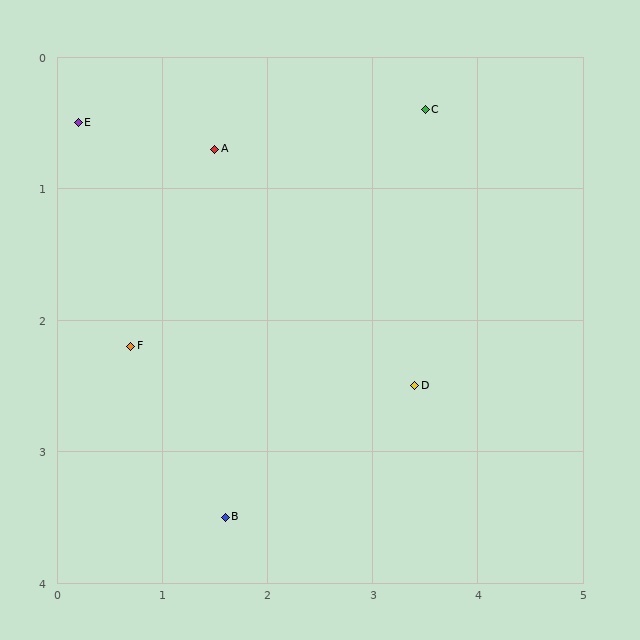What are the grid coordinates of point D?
Point D is at approximately (3.4, 2.5).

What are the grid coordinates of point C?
Point C is at approximately (3.5, 0.4).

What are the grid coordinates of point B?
Point B is at approximately (1.6, 3.5).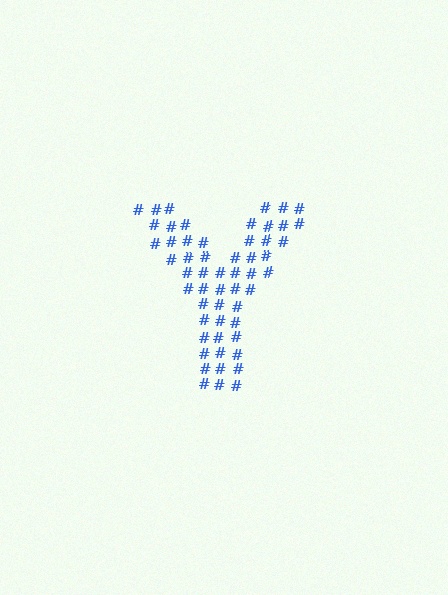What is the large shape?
The large shape is the letter Y.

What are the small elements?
The small elements are hash symbols.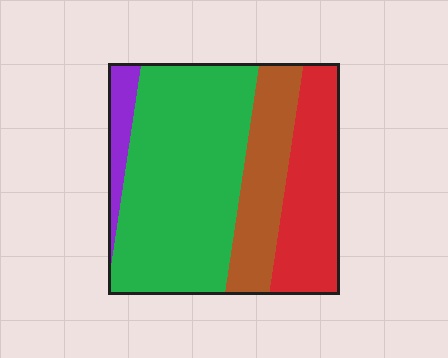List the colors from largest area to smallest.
From largest to smallest: green, red, brown, purple.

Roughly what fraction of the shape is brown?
Brown takes up less than a quarter of the shape.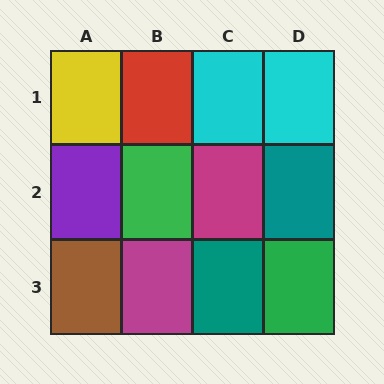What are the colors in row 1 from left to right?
Yellow, red, cyan, cyan.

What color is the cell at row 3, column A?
Brown.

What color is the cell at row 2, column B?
Green.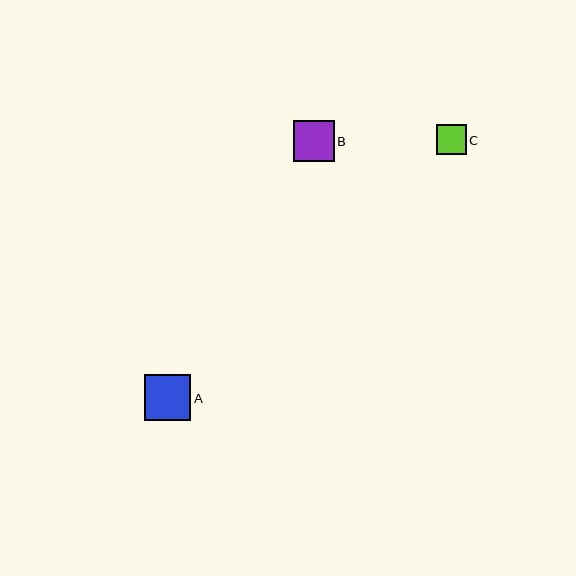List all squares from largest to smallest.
From largest to smallest: A, B, C.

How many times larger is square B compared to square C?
Square B is approximately 1.4 times the size of square C.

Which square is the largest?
Square A is the largest with a size of approximately 47 pixels.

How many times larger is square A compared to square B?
Square A is approximately 1.1 times the size of square B.